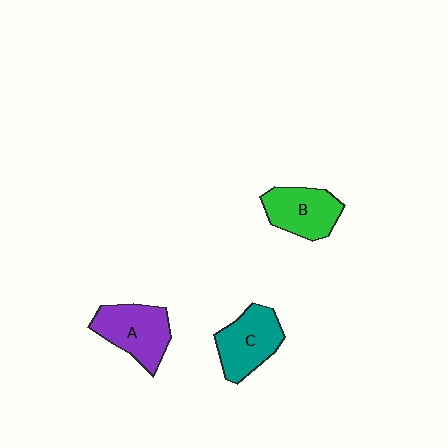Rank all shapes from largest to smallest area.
From largest to smallest: A (purple), C (teal), B (green).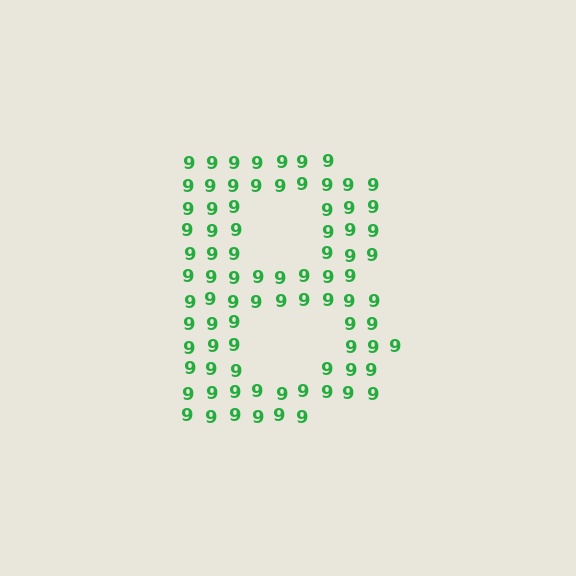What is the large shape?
The large shape is the letter B.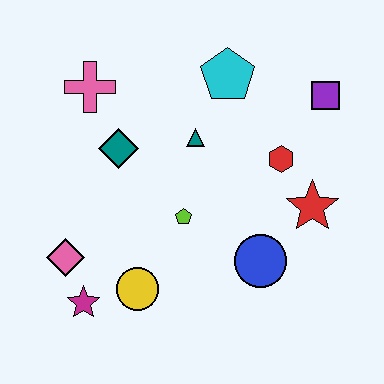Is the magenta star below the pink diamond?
Yes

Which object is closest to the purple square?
The red hexagon is closest to the purple square.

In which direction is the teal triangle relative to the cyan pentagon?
The teal triangle is below the cyan pentagon.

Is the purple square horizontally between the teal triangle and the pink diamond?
No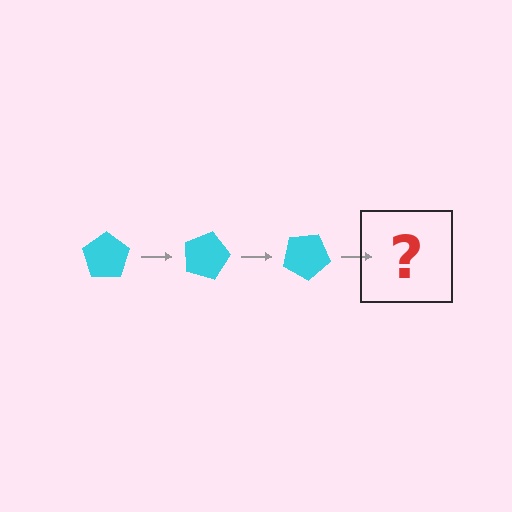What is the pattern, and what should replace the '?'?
The pattern is that the pentagon rotates 15 degrees each step. The '?' should be a cyan pentagon rotated 45 degrees.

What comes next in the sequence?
The next element should be a cyan pentagon rotated 45 degrees.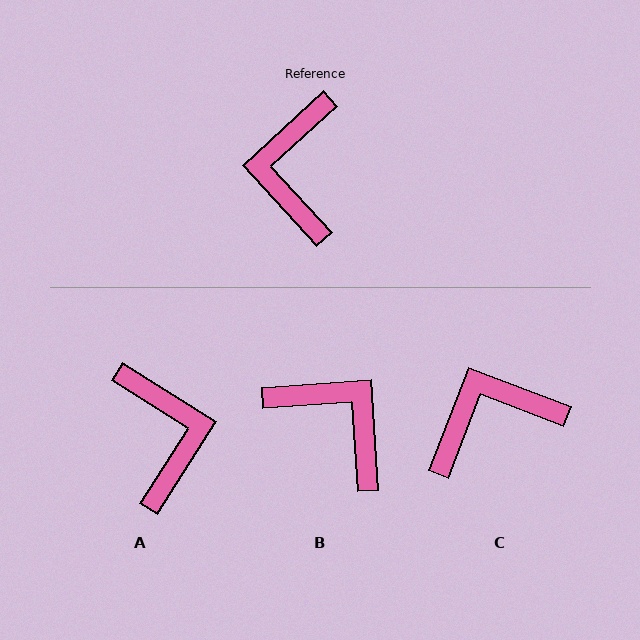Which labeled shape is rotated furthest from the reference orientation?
A, about 165 degrees away.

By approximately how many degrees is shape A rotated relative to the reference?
Approximately 165 degrees clockwise.